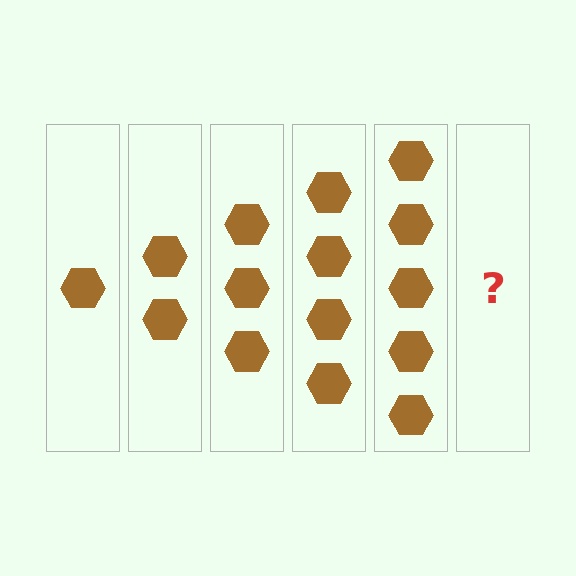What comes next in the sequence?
The next element should be 6 hexagons.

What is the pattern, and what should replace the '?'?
The pattern is that each step adds one more hexagon. The '?' should be 6 hexagons.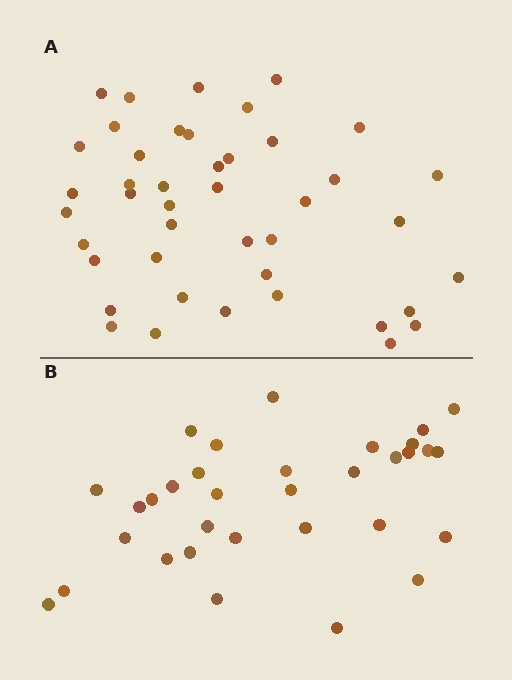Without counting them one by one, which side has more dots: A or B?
Region A (the top region) has more dots.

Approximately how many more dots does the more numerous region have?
Region A has roughly 10 or so more dots than region B.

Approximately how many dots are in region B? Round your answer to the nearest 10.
About 30 dots. (The exact count is 33, which rounds to 30.)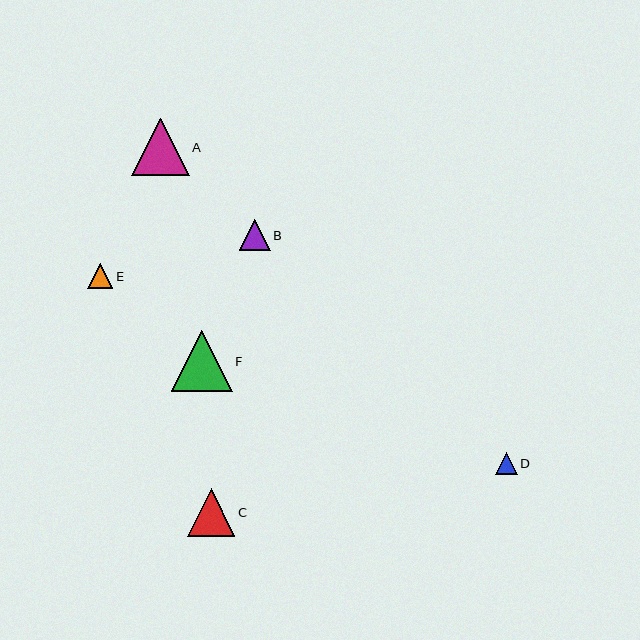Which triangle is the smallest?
Triangle D is the smallest with a size of approximately 22 pixels.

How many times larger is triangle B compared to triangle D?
Triangle B is approximately 1.4 times the size of triangle D.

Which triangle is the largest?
Triangle F is the largest with a size of approximately 61 pixels.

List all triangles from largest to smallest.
From largest to smallest: F, A, C, B, E, D.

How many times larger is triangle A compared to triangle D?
Triangle A is approximately 2.6 times the size of triangle D.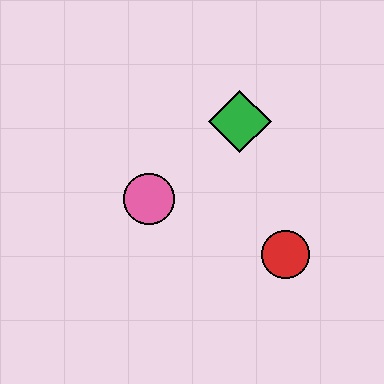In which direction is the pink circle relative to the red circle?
The pink circle is to the left of the red circle.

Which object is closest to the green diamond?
The pink circle is closest to the green diamond.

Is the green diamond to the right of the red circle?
No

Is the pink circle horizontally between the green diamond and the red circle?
No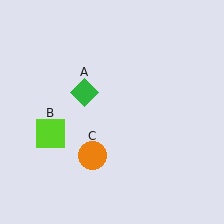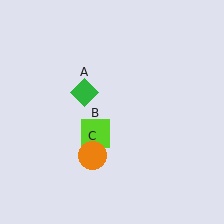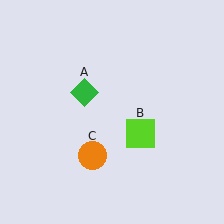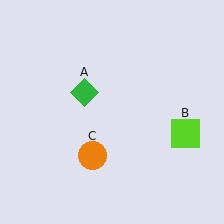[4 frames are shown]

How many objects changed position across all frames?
1 object changed position: lime square (object B).